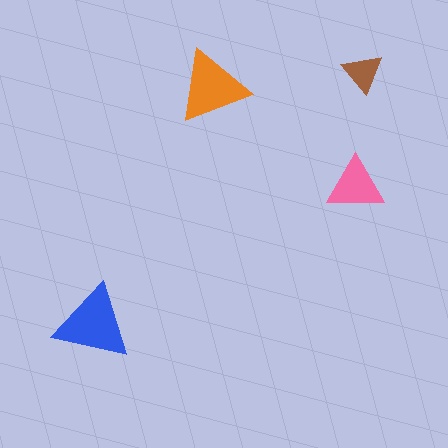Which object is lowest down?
The blue triangle is bottommost.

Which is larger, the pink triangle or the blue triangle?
The blue one.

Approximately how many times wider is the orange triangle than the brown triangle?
About 2 times wider.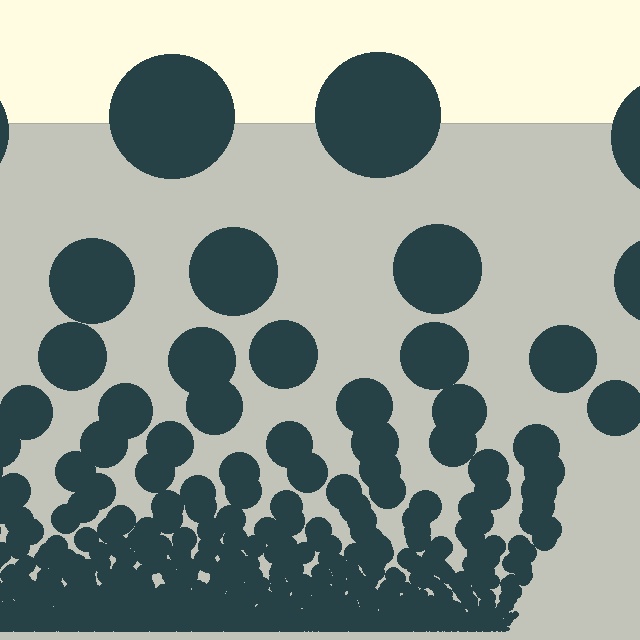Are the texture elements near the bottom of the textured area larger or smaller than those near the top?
Smaller. The gradient is inverted — elements near the bottom are smaller and denser.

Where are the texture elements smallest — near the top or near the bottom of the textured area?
Near the bottom.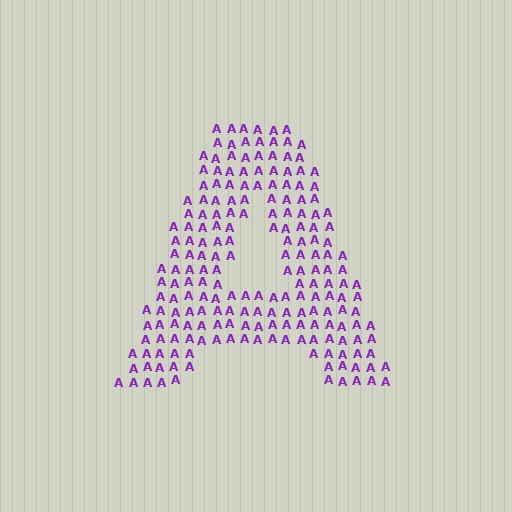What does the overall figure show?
The overall figure shows the letter A.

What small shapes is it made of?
It is made of small letter A's.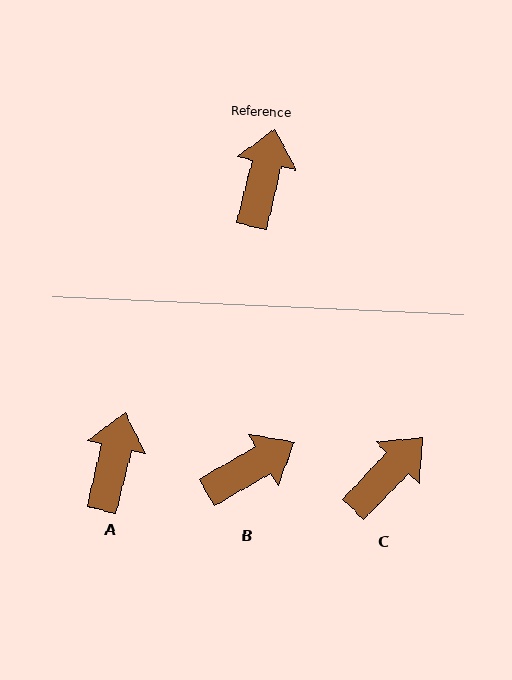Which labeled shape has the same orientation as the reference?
A.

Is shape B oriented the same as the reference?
No, it is off by about 47 degrees.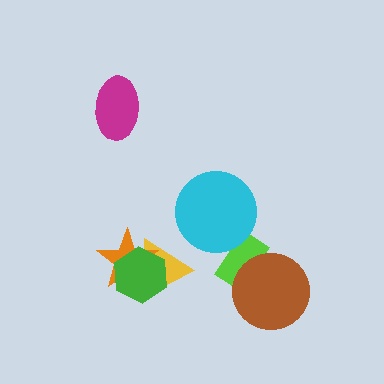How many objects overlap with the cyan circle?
1 object overlaps with the cyan circle.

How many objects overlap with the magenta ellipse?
0 objects overlap with the magenta ellipse.